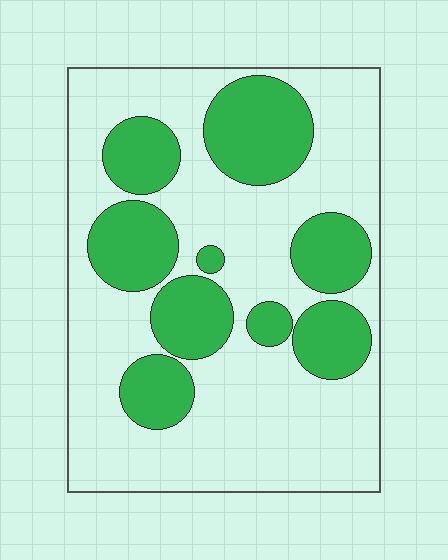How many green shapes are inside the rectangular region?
9.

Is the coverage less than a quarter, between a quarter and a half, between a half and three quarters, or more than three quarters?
Between a quarter and a half.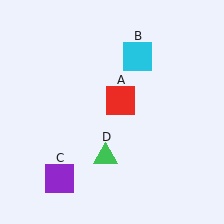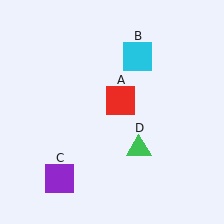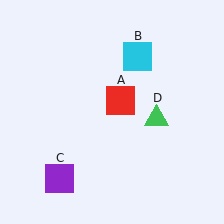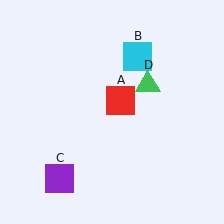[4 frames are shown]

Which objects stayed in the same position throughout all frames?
Red square (object A) and cyan square (object B) and purple square (object C) remained stationary.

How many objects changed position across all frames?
1 object changed position: green triangle (object D).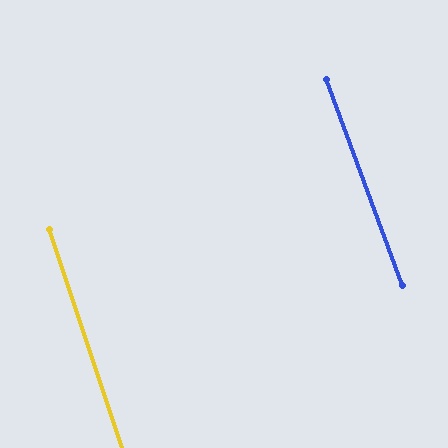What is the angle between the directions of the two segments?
Approximately 2 degrees.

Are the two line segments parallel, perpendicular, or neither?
Parallel — their directions differ by only 1.8°.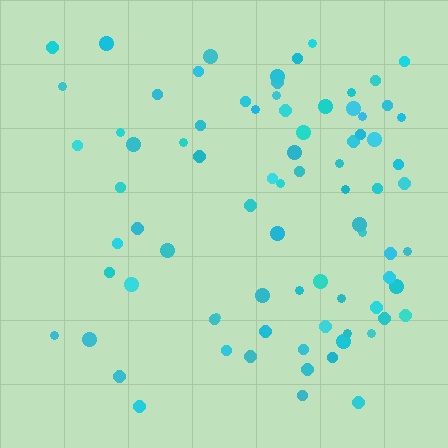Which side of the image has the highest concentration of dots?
The right.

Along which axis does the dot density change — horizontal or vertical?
Horizontal.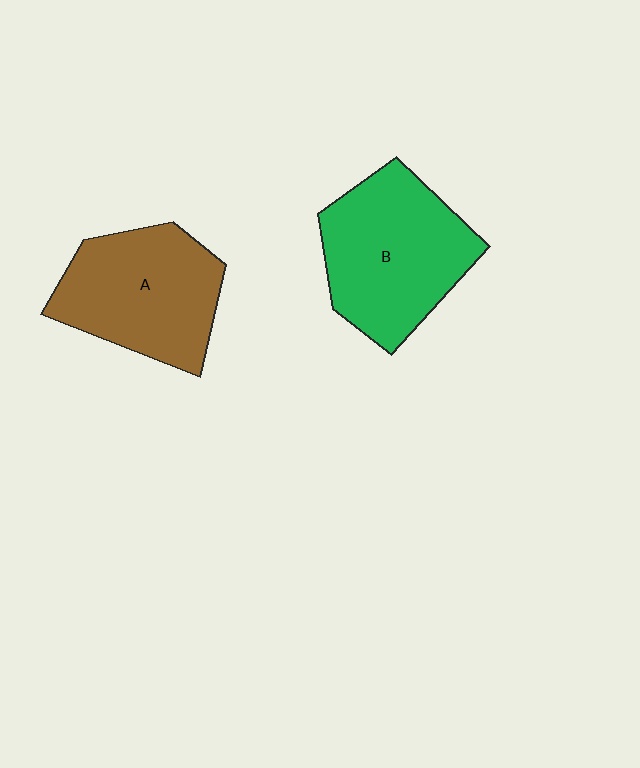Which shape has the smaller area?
Shape A (brown).